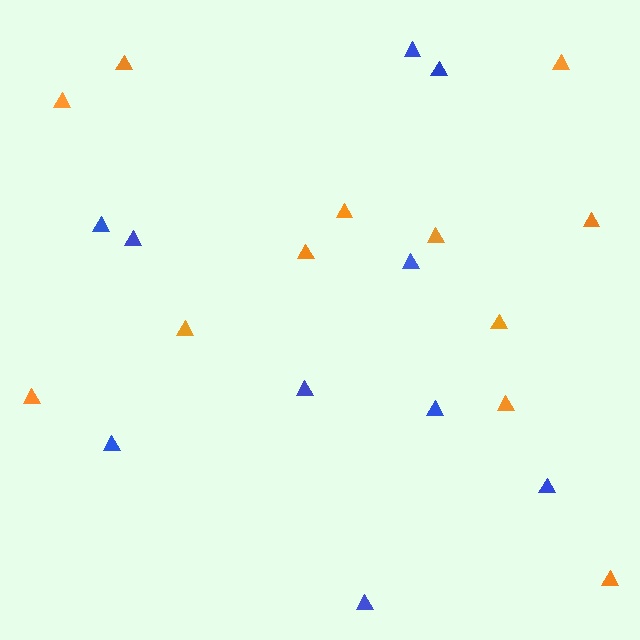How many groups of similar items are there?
There are 2 groups: one group of blue triangles (10) and one group of orange triangles (12).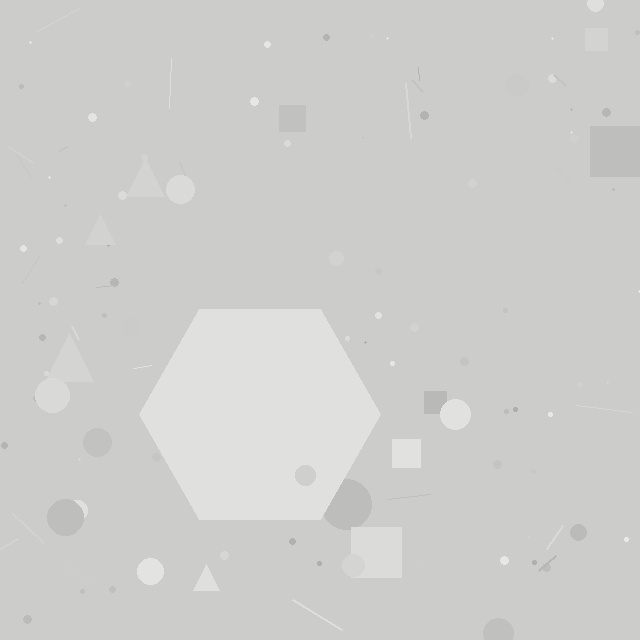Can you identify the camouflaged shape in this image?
The camouflaged shape is a hexagon.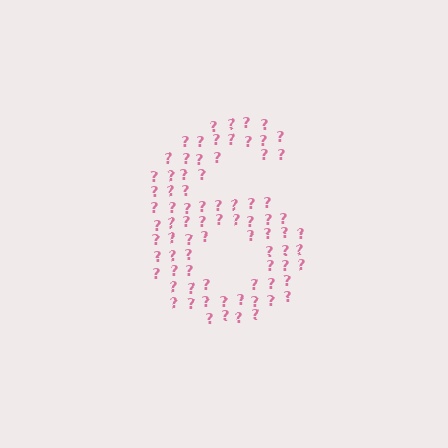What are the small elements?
The small elements are question marks.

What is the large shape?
The large shape is the digit 6.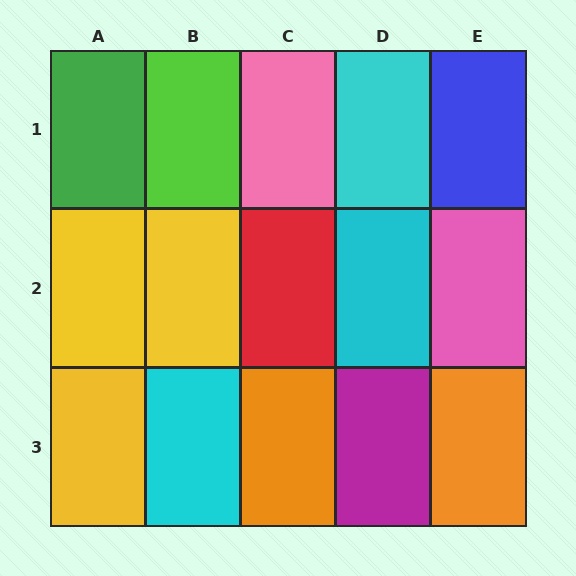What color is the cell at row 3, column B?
Cyan.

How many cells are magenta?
1 cell is magenta.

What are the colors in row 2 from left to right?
Yellow, yellow, red, cyan, pink.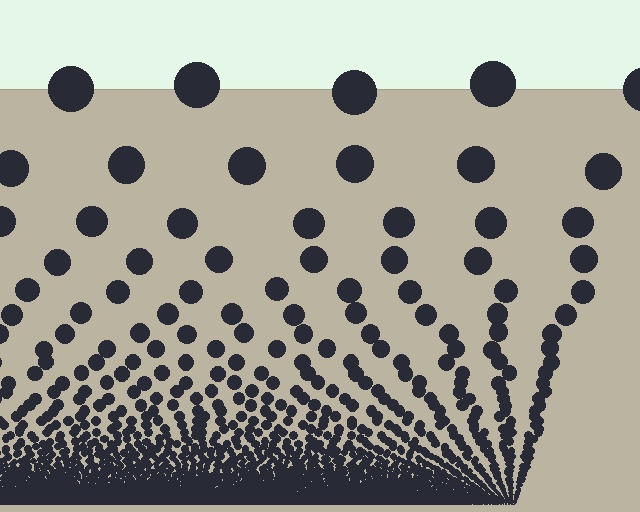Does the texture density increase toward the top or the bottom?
Density increases toward the bottom.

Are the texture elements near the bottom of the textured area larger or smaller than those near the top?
Smaller. The gradient is inverted — elements near the bottom are smaller and denser.